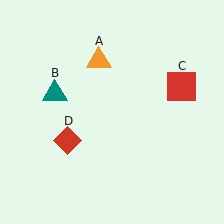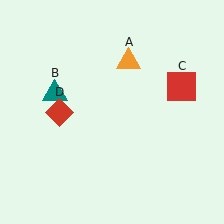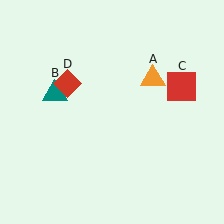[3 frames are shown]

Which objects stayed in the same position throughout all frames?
Teal triangle (object B) and red square (object C) remained stationary.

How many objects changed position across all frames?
2 objects changed position: orange triangle (object A), red diamond (object D).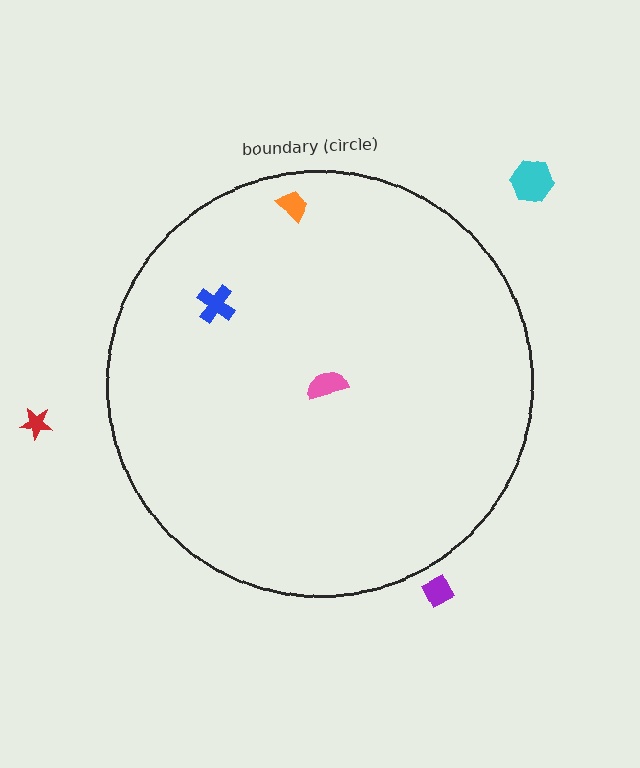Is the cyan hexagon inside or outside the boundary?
Outside.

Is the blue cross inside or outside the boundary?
Inside.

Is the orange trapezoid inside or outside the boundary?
Inside.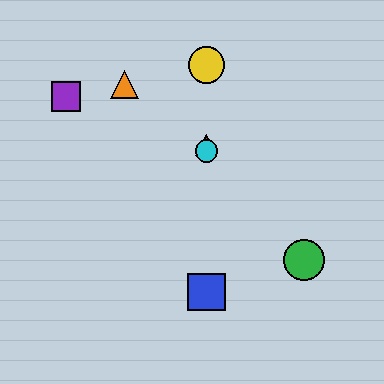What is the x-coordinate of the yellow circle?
The yellow circle is at x≈206.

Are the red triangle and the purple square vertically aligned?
No, the red triangle is at x≈206 and the purple square is at x≈66.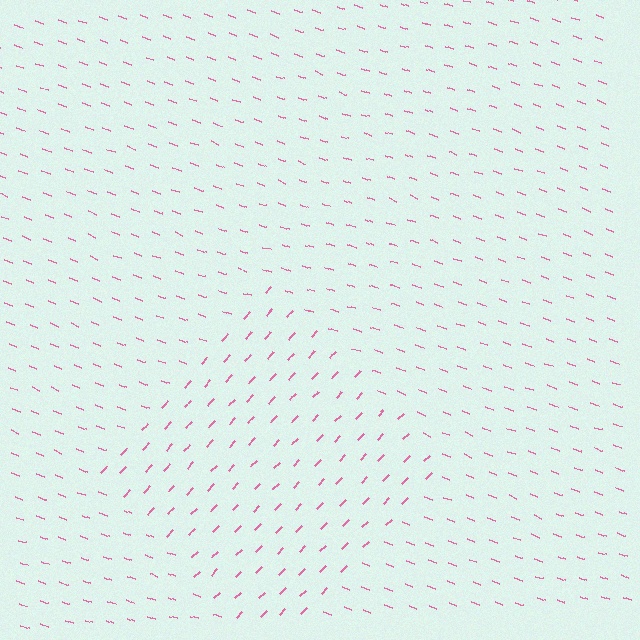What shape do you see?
I see a diamond.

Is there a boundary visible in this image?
Yes, there is a texture boundary formed by a change in line orientation.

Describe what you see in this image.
The image is filled with small pink line segments. A diamond region in the image has lines oriented differently from the surrounding lines, creating a visible texture boundary.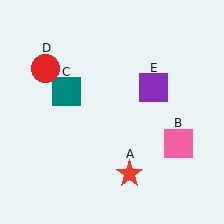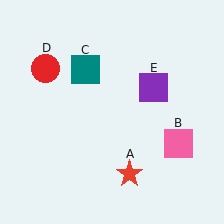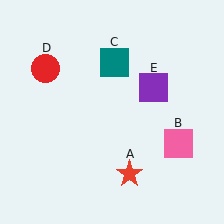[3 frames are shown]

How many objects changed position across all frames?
1 object changed position: teal square (object C).